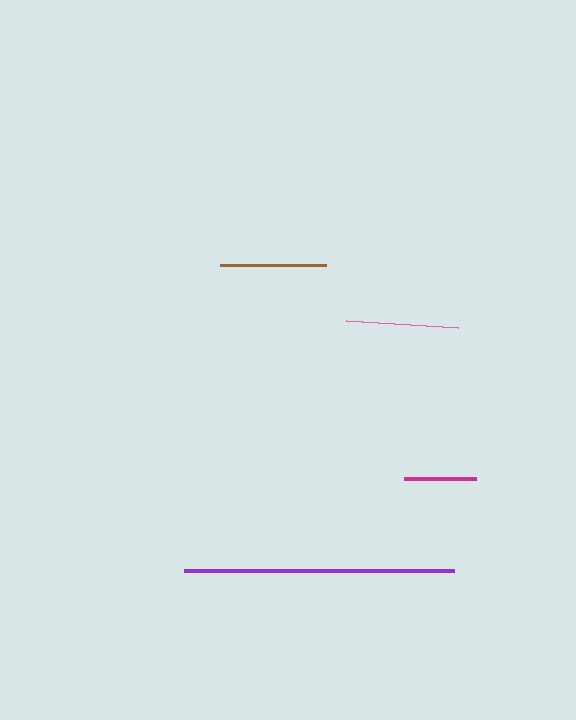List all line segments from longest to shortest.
From longest to shortest: purple, pink, brown, magenta.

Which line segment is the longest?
The purple line is the longest at approximately 270 pixels.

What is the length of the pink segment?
The pink segment is approximately 112 pixels long.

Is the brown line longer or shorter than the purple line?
The purple line is longer than the brown line.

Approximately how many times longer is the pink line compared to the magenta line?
The pink line is approximately 1.5 times the length of the magenta line.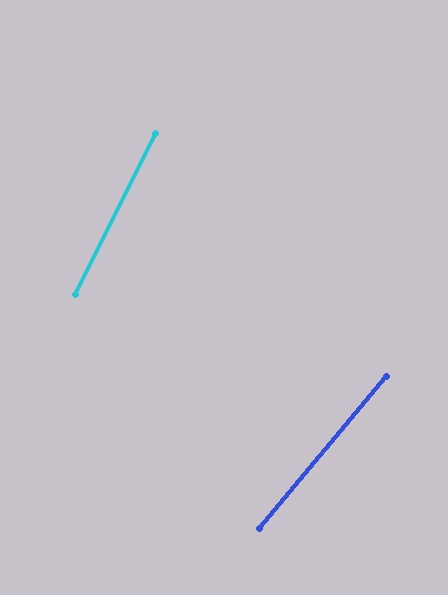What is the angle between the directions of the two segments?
Approximately 14 degrees.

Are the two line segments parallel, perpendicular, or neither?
Neither parallel nor perpendicular — they differ by about 14°.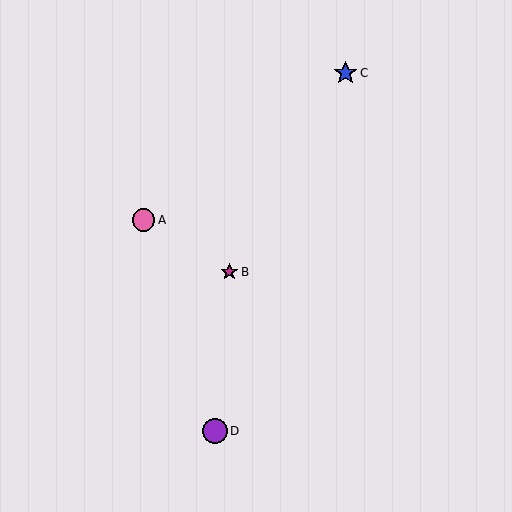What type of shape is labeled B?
Shape B is a magenta star.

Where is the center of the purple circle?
The center of the purple circle is at (215, 431).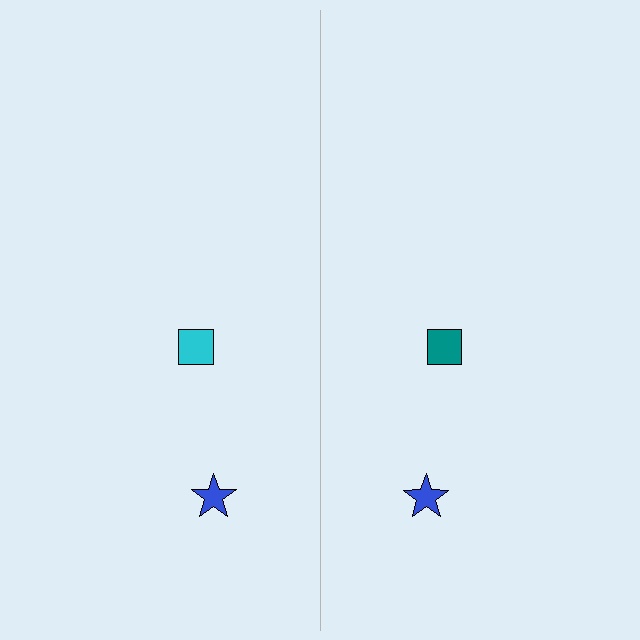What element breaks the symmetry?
The teal square on the right side breaks the symmetry — its mirror counterpart is cyan.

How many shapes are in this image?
There are 4 shapes in this image.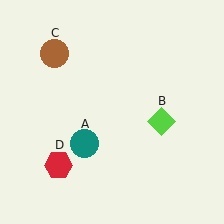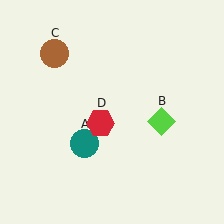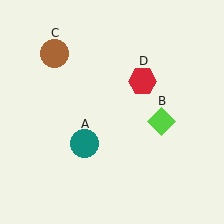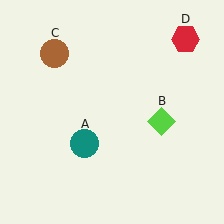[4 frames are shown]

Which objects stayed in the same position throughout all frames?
Teal circle (object A) and lime diamond (object B) and brown circle (object C) remained stationary.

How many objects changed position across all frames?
1 object changed position: red hexagon (object D).